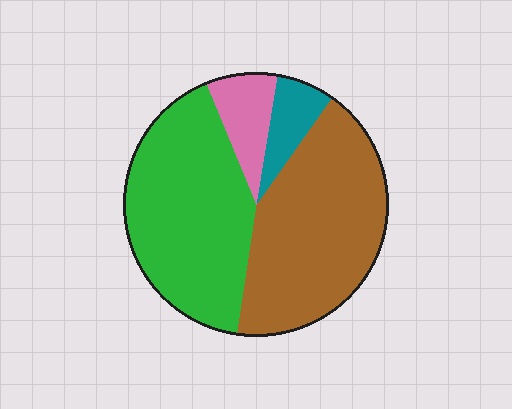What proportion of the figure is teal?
Teal covers around 5% of the figure.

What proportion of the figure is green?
Green takes up about two fifths (2/5) of the figure.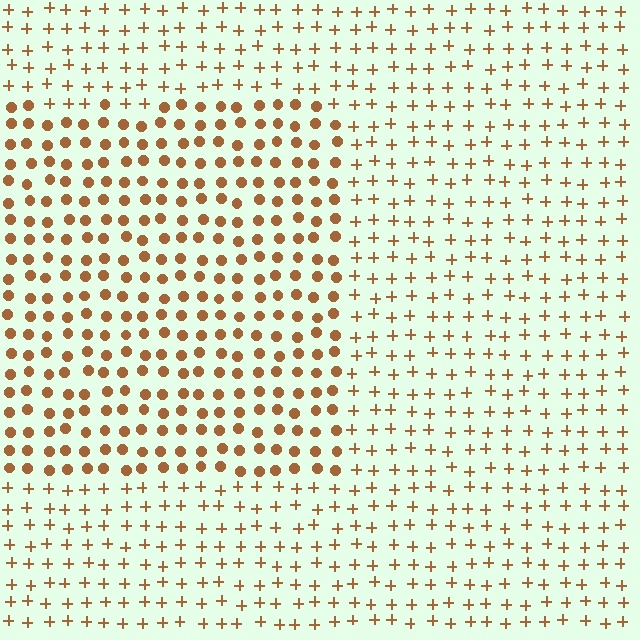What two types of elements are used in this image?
The image uses circles inside the rectangle region and plus signs outside it.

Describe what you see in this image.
The image is filled with small brown elements arranged in a uniform grid. A rectangle-shaped region contains circles, while the surrounding area contains plus signs. The boundary is defined purely by the change in element shape.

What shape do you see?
I see a rectangle.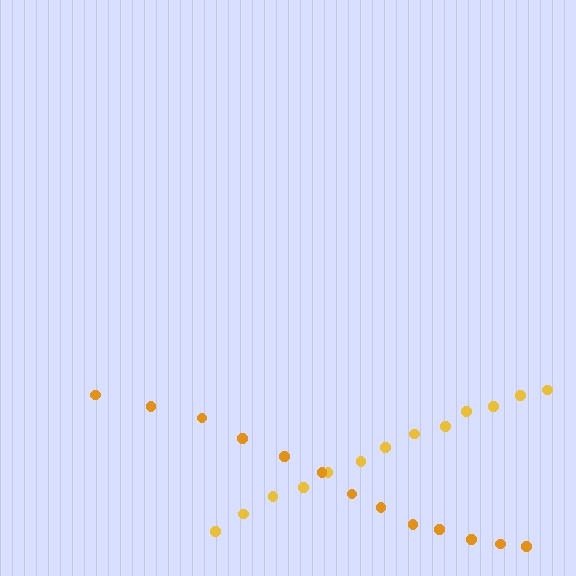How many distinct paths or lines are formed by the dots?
There are 2 distinct paths.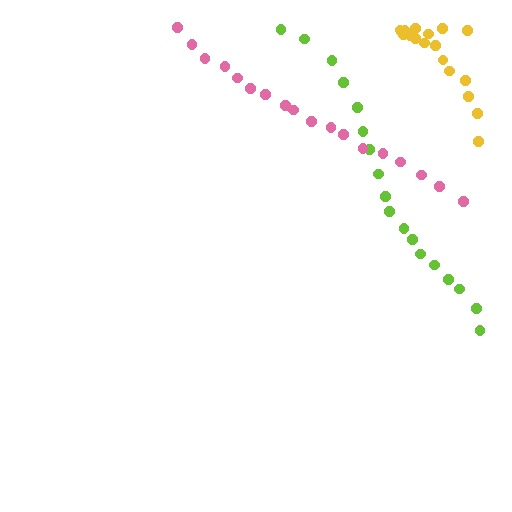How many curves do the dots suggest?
There are 3 distinct paths.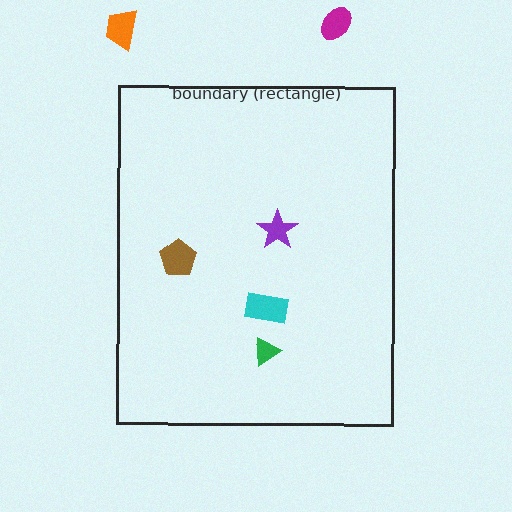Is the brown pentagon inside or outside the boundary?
Inside.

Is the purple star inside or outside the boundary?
Inside.